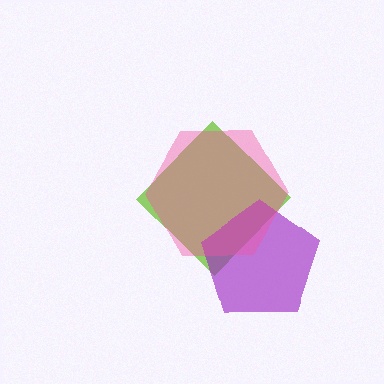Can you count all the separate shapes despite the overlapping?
Yes, there are 3 separate shapes.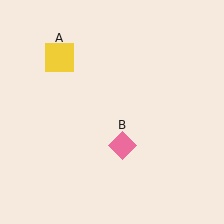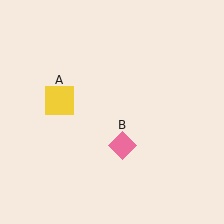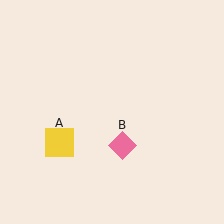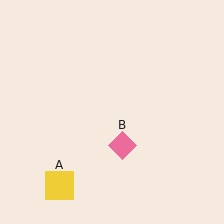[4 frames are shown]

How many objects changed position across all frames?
1 object changed position: yellow square (object A).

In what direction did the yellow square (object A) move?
The yellow square (object A) moved down.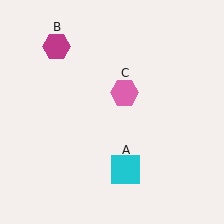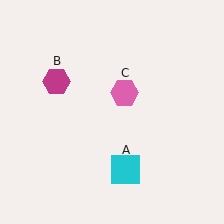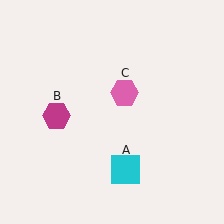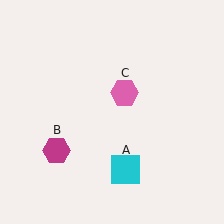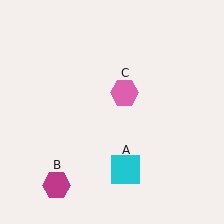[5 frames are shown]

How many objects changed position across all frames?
1 object changed position: magenta hexagon (object B).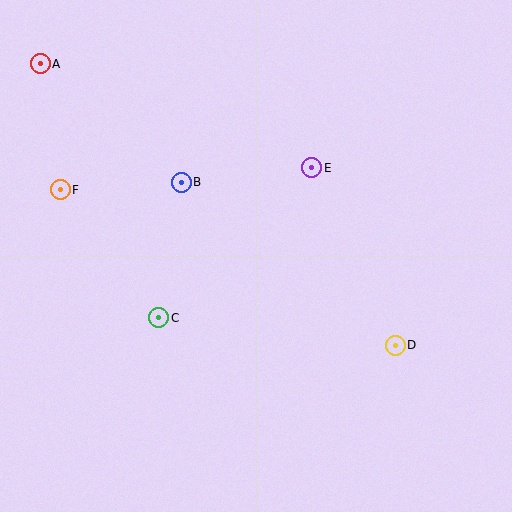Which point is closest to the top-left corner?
Point A is closest to the top-left corner.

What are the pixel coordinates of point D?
Point D is at (395, 345).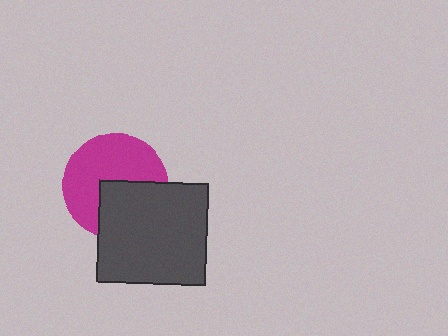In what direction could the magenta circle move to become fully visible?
The magenta circle could move toward the upper-left. That would shift it out from behind the dark gray rectangle entirely.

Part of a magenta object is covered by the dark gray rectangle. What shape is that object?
It is a circle.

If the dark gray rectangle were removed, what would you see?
You would see the complete magenta circle.